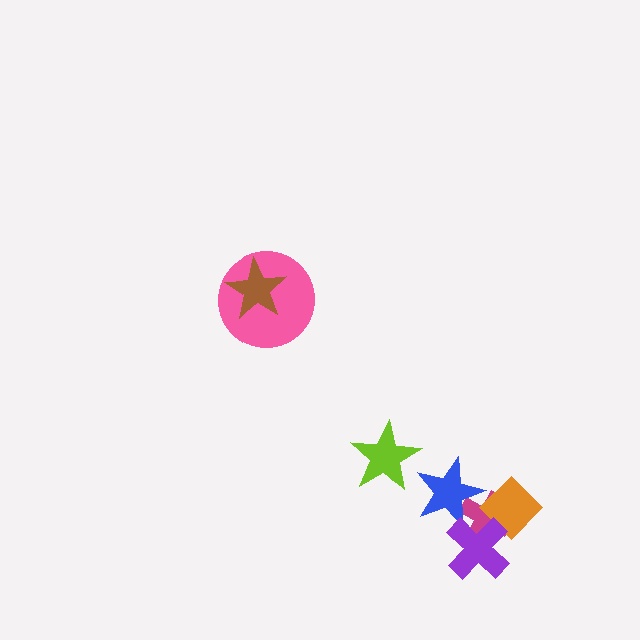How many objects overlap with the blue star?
2 objects overlap with the blue star.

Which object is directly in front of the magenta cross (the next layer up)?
The orange diamond is directly in front of the magenta cross.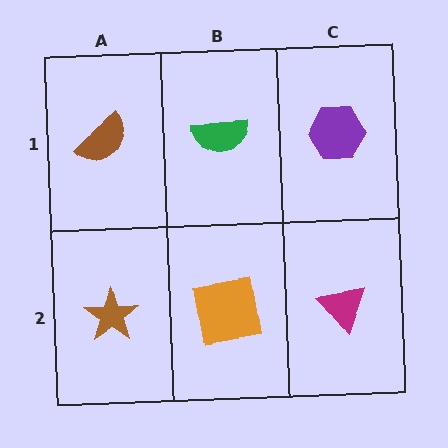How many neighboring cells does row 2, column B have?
3.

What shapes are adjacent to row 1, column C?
A magenta triangle (row 2, column C), a green semicircle (row 1, column B).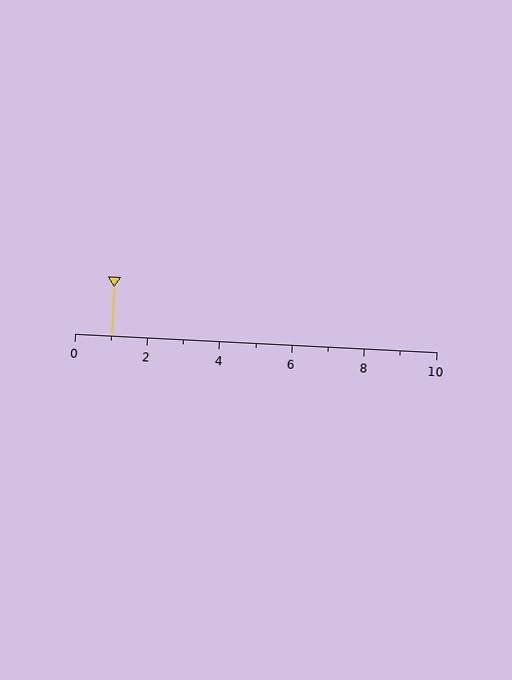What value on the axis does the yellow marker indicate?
The marker indicates approximately 1.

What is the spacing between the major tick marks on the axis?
The major ticks are spaced 2 apart.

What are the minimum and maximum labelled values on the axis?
The axis runs from 0 to 10.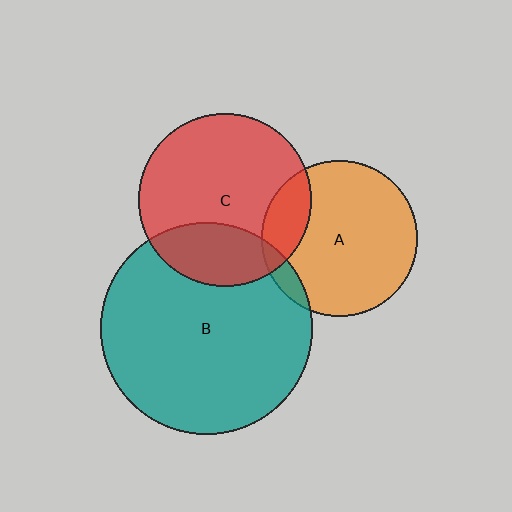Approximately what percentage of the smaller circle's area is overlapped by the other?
Approximately 5%.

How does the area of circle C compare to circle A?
Approximately 1.2 times.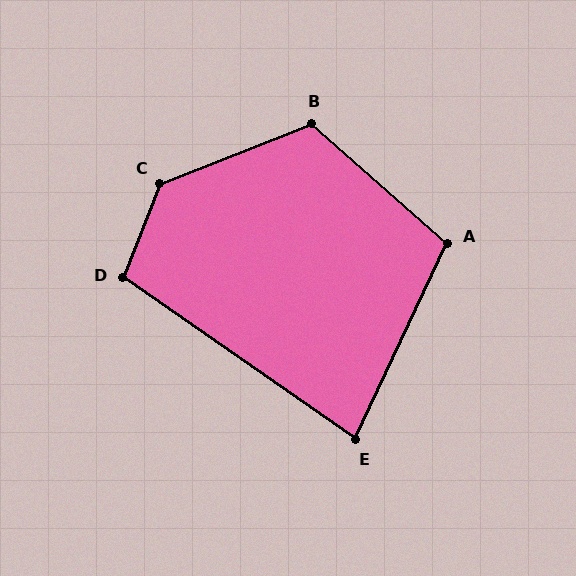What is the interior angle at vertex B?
Approximately 117 degrees (obtuse).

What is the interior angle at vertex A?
Approximately 106 degrees (obtuse).